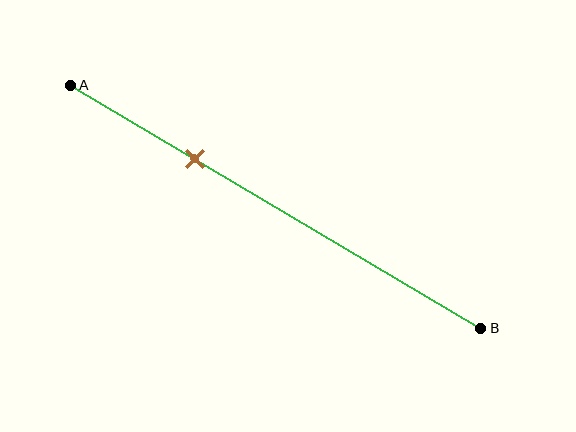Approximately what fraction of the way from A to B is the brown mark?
The brown mark is approximately 30% of the way from A to B.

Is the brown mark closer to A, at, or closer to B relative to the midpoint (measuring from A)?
The brown mark is closer to point A than the midpoint of segment AB.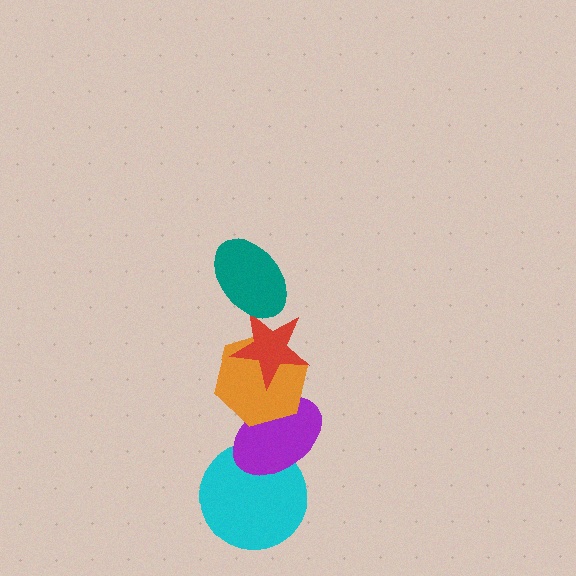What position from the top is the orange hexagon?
The orange hexagon is 3rd from the top.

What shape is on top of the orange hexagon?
The red star is on top of the orange hexagon.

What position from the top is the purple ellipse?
The purple ellipse is 4th from the top.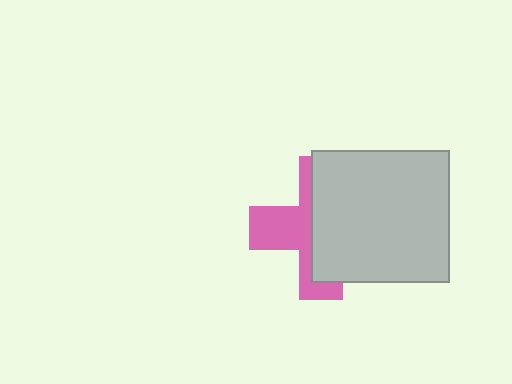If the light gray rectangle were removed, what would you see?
You would see the complete pink cross.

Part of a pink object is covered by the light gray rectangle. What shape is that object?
It is a cross.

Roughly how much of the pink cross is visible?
A small part of it is visible (roughly 41%).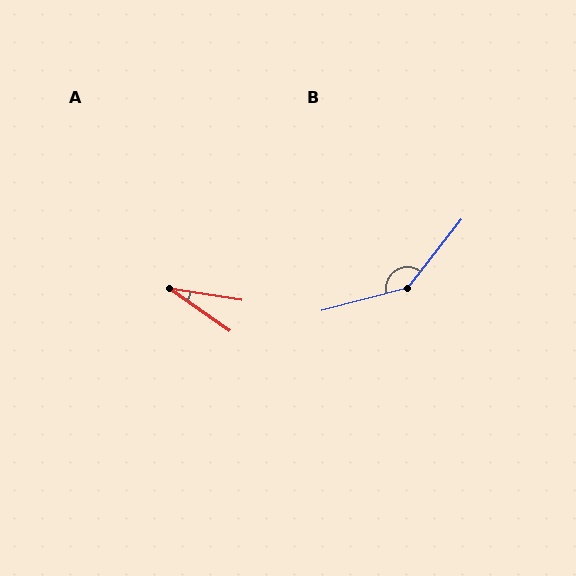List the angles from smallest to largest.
A (26°), B (143°).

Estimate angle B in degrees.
Approximately 143 degrees.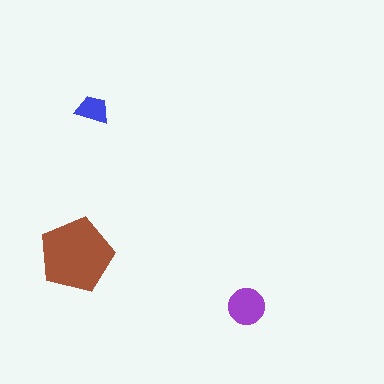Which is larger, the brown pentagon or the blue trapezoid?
The brown pentagon.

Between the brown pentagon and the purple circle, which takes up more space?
The brown pentagon.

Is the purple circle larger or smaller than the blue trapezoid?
Larger.